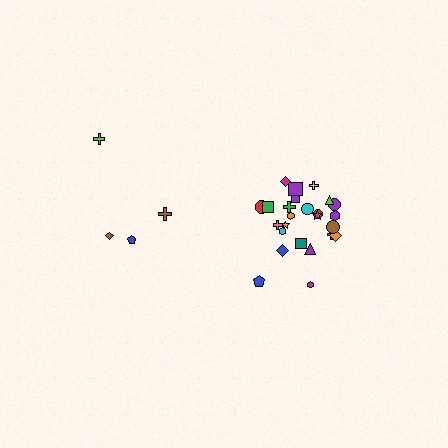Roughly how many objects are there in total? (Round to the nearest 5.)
Roughly 30 objects in total.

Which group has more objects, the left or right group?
The right group.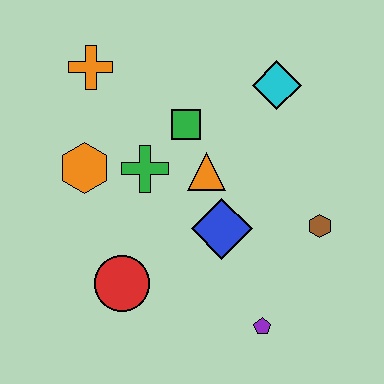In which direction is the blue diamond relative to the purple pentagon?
The blue diamond is above the purple pentagon.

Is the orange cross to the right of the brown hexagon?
No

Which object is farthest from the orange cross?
The purple pentagon is farthest from the orange cross.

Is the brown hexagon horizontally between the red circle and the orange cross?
No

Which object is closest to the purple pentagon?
The blue diamond is closest to the purple pentagon.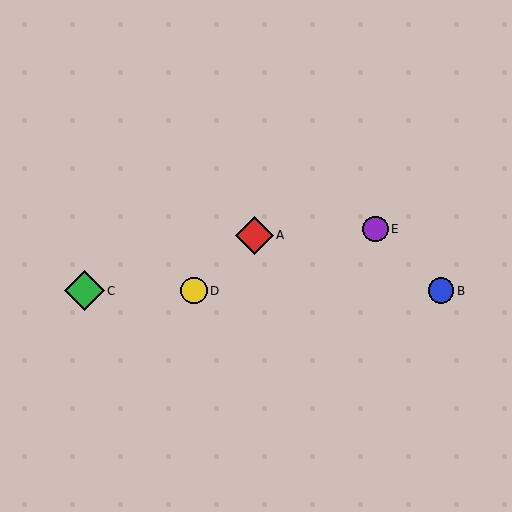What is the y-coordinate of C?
Object C is at y≈291.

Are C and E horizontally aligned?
No, C is at y≈291 and E is at y≈229.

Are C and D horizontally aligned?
Yes, both are at y≈291.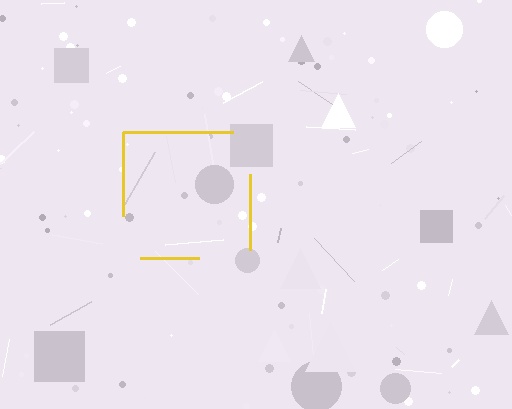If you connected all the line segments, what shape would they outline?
They would outline a square.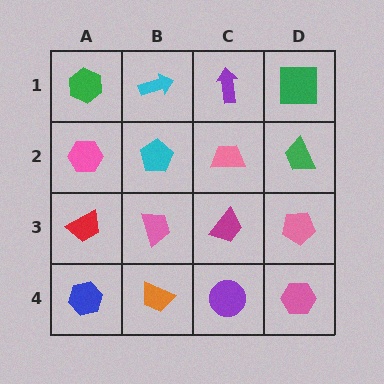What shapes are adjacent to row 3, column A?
A pink hexagon (row 2, column A), a blue hexagon (row 4, column A), a pink trapezoid (row 3, column B).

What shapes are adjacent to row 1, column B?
A cyan pentagon (row 2, column B), a green hexagon (row 1, column A), a purple arrow (row 1, column C).